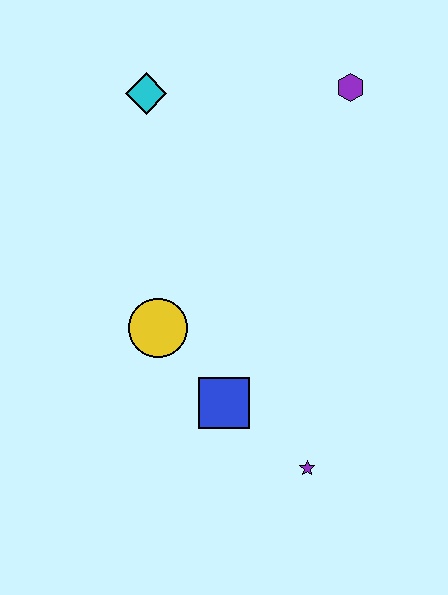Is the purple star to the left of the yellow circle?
No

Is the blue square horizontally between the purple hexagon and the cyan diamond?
Yes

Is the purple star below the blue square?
Yes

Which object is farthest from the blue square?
The purple hexagon is farthest from the blue square.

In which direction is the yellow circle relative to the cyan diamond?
The yellow circle is below the cyan diamond.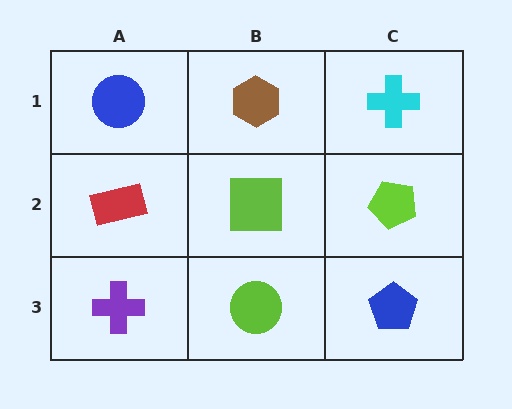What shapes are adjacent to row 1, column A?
A red rectangle (row 2, column A), a brown hexagon (row 1, column B).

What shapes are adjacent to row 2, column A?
A blue circle (row 1, column A), a purple cross (row 3, column A), a lime square (row 2, column B).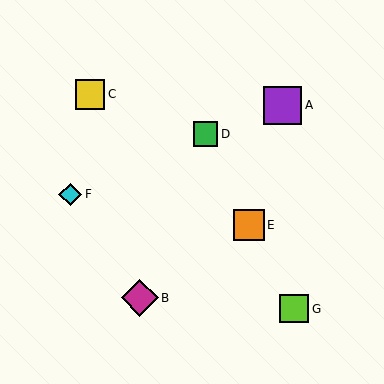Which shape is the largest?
The purple square (labeled A) is the largest.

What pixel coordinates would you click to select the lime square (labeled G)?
Click at (294, 309) to select the lime square G.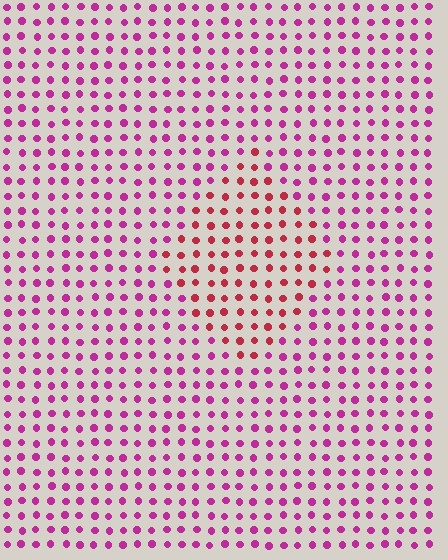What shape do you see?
I see a diamond.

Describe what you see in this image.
The image is filled with small magenta elements in a uniform arrangement. A diamond-shaped region is visible where the elements are tinted to a slightly different hue, forming a subtle color boundary.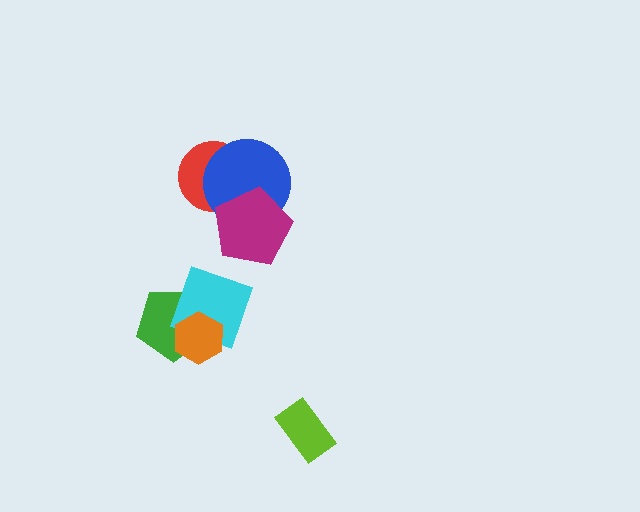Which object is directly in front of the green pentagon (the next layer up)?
The cyan diamond is directly in front of the green pentagon.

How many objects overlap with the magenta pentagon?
2 objects overlap with the magenta pentagon.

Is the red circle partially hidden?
Yes, it is partially covered by another shape.